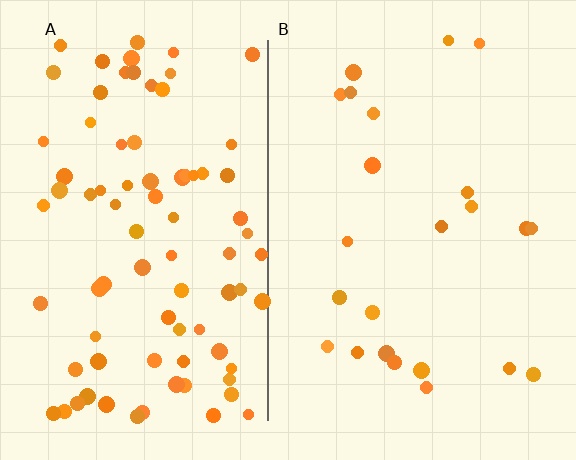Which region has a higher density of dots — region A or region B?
A (the left).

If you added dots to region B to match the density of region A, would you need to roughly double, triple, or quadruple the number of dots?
Approximately quadruple.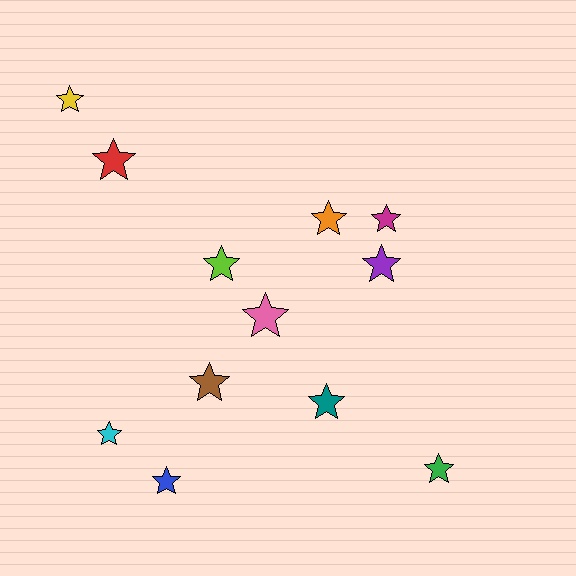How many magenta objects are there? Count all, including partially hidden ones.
There is 1 magenta object.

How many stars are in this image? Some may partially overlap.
There are 12 stars.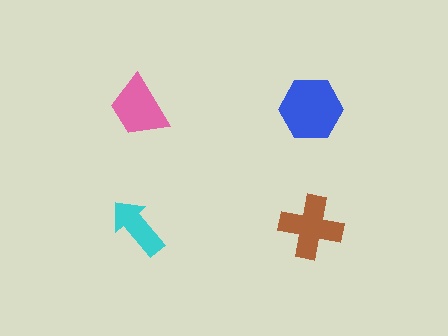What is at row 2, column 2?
A brown cross.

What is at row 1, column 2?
A blue hexagon.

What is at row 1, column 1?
A pink trapezoid.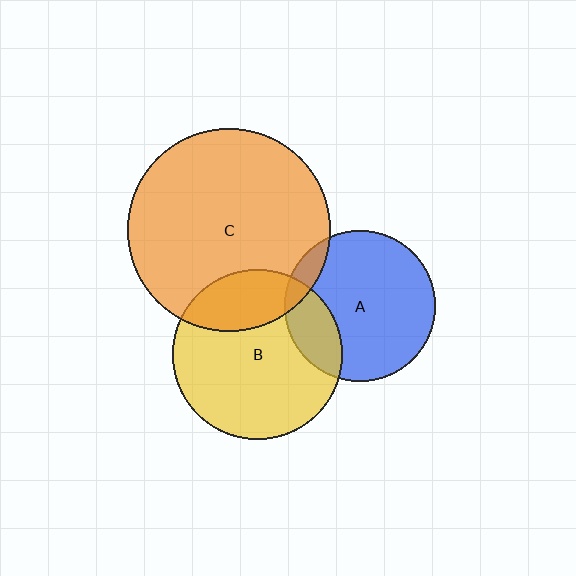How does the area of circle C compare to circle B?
Approximately 1.4 times.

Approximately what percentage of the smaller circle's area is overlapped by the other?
Approximately 10%.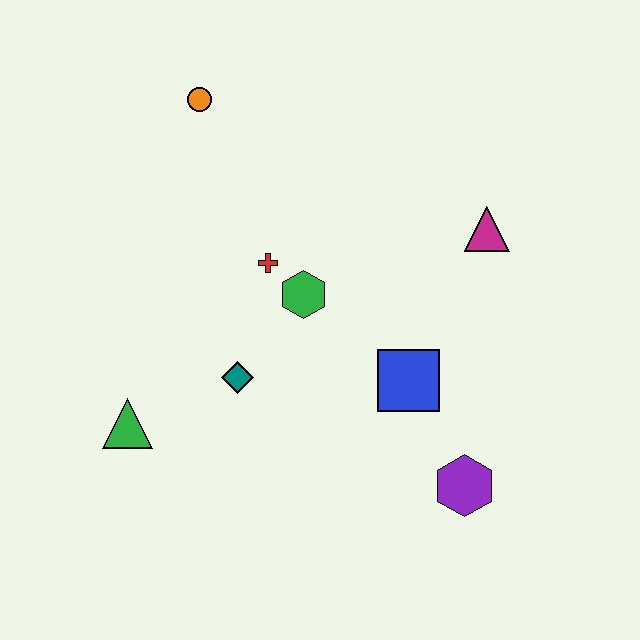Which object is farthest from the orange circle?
The purple hexagon is farthest from the orange circle.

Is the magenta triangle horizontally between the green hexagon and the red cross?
No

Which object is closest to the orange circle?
The red cross is closest to the orange circle.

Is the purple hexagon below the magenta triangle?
Yes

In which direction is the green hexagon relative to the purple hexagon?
The green hexagon is above the purple hexagon.